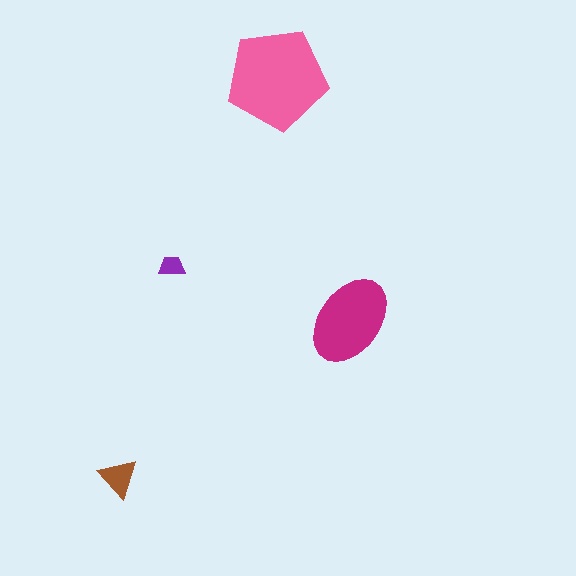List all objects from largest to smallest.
The pink pentagon, the magenta ellipse, the brown triangle, the purple trapezoid.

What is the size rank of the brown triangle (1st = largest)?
3rd.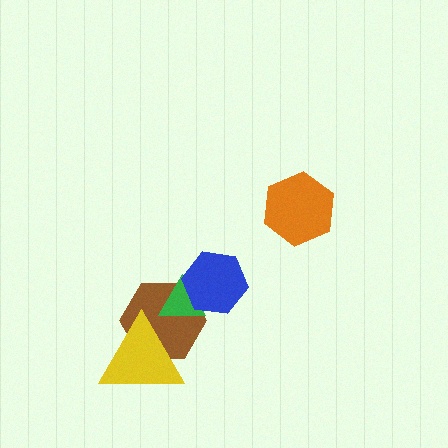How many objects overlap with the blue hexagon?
2 objects overlap with the blue hexagon.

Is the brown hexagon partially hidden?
Yes, it is partially covered by another shape.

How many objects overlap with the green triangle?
2 objects overlap with the green triangle.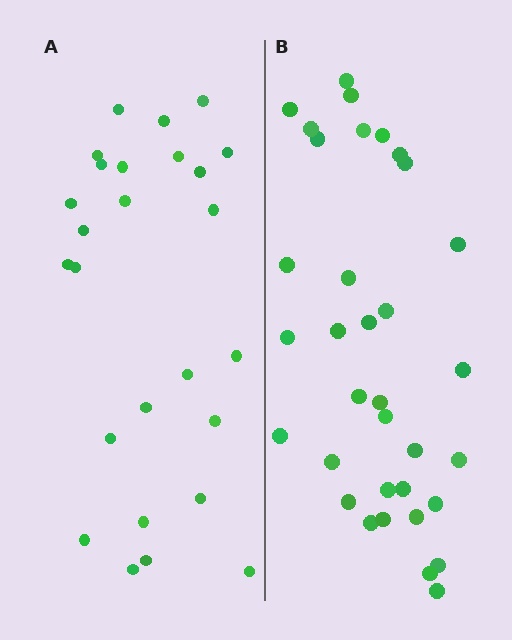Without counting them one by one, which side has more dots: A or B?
Region B (the right region) has more dots.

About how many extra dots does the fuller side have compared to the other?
Region B has roughly 8 or so more dots than region A.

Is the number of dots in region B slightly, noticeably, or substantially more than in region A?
Region B has noticeably more, but not dramatically so. The ratio is roughly 1.3 to 1.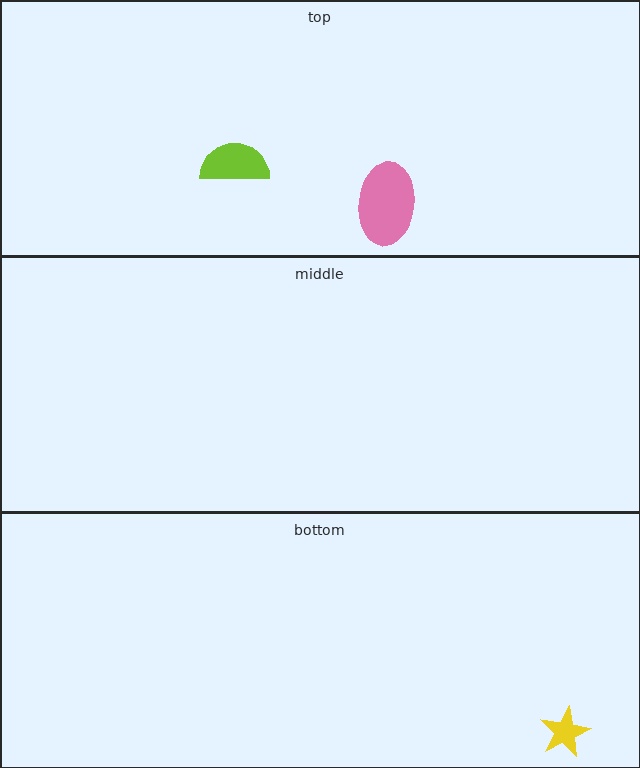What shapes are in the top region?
The pink ellipse, the lime semicircle.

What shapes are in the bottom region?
The yellow star.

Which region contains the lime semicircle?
The top region.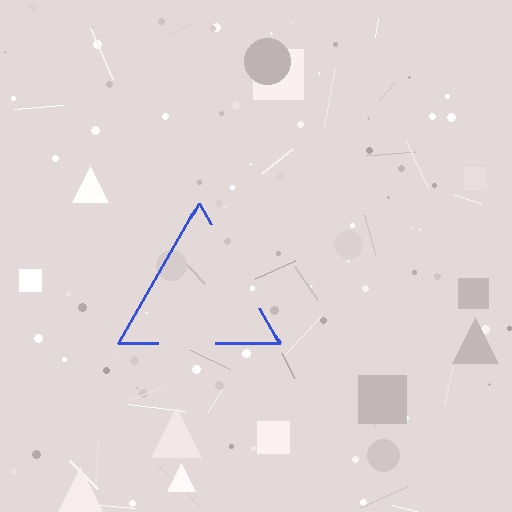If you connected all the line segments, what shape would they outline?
They would outline a triangle.